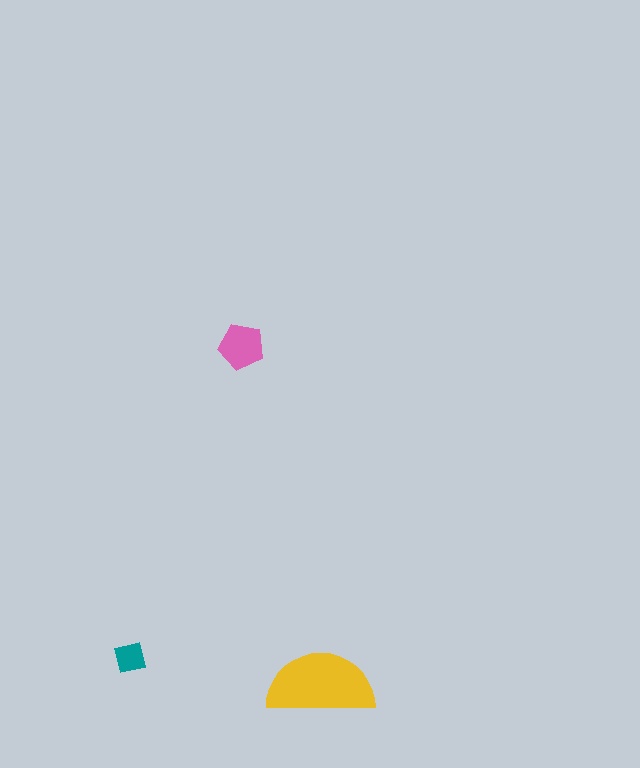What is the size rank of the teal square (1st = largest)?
3rd.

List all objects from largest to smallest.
The yellow semicircle, the pink pentagon, the teal square.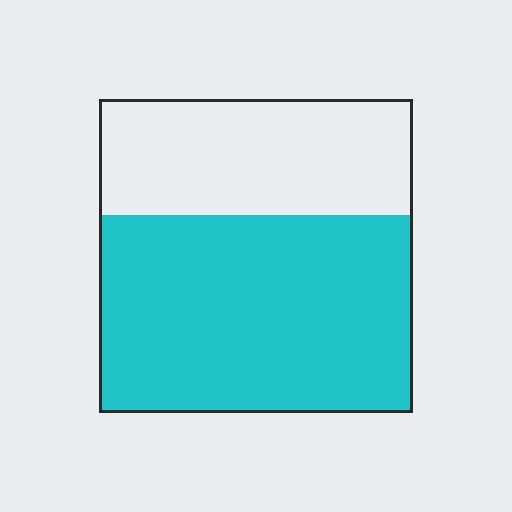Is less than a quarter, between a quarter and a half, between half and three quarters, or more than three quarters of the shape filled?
Between half and three quarters.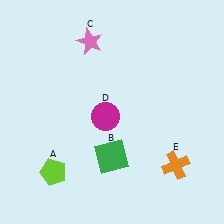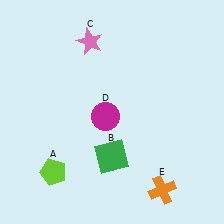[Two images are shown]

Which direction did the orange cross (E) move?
The orange cross (E) moved down.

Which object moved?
The orange cross (E) moved down.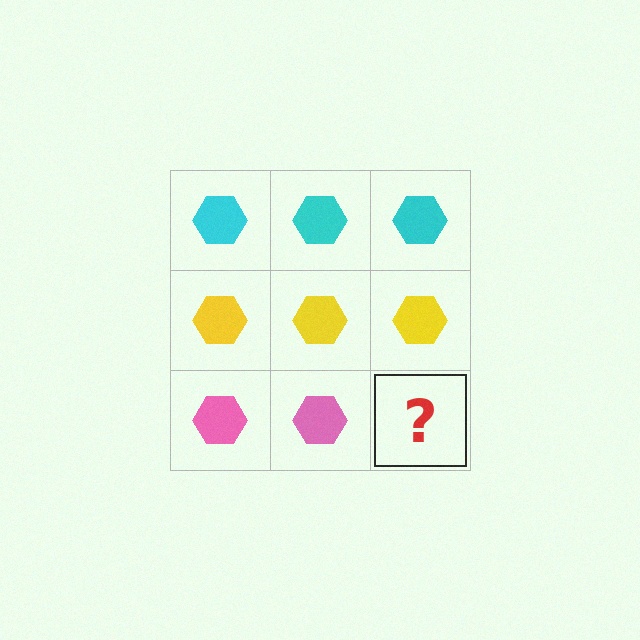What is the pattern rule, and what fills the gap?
The rule is that each row has a consistent color. The gap should be filled with a pink hexagon.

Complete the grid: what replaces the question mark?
The question mark should be replaced with a pink hexagon.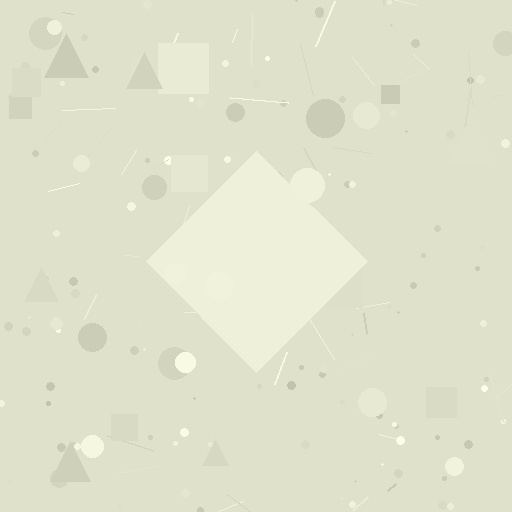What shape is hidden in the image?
A diamond is hidden in the image.